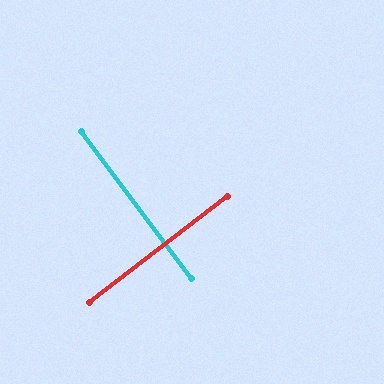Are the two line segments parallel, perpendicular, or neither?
Perpendicular — they meet at approximately 89°.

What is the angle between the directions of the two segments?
Approximately 89 degrees.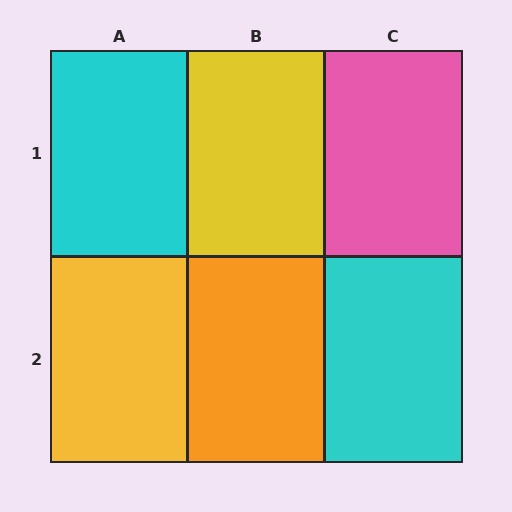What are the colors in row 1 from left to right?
Cyan, yellow, pink.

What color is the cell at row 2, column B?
Orange.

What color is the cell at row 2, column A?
Yellow.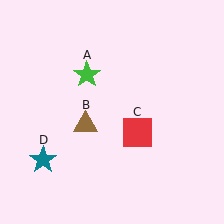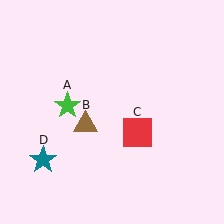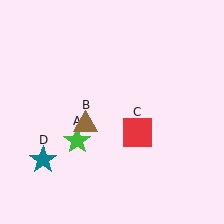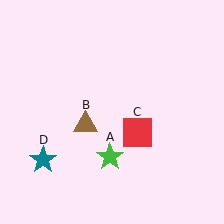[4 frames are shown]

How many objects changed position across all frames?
1 object changed position: green star (object A).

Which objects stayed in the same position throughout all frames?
Brown triangle (object B) and red square (object C) and teal star (object D) remained stationary.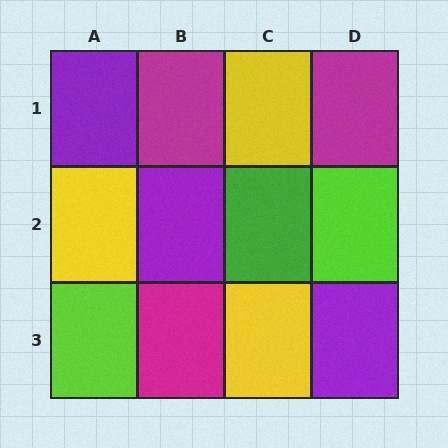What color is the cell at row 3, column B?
Magenta.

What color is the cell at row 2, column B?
Purple.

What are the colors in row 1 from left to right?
Purple, magenta, yellow, magenta.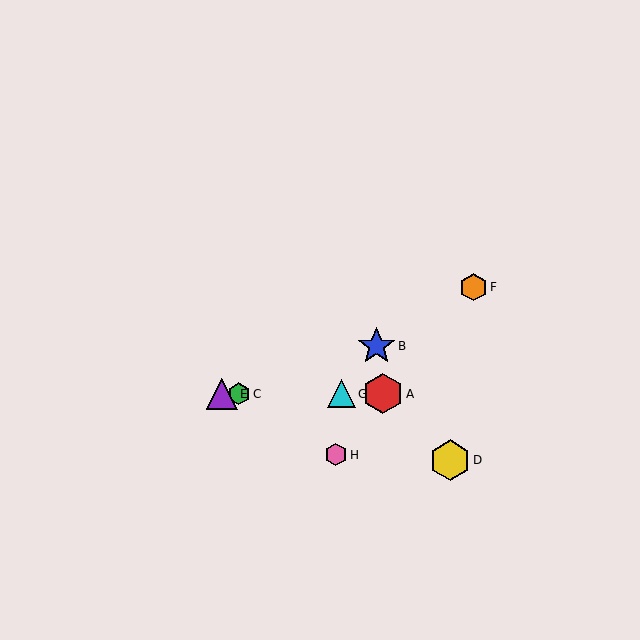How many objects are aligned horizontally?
4 objects (A, C, E, G) are aligned horizontally.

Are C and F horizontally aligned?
No, C is at y≈394 and F is at y≈287.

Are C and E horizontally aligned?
Yes, both are at y≈394.